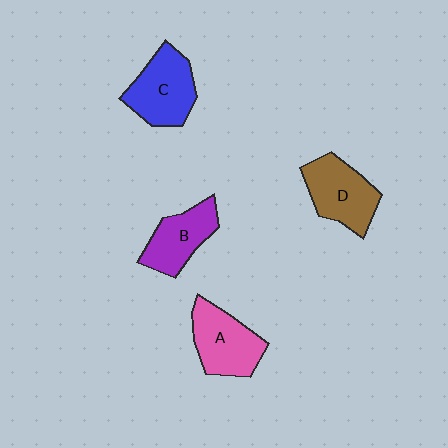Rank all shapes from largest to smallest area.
From largest to smallest: C (blue), A (pink), D (brown), B (purple).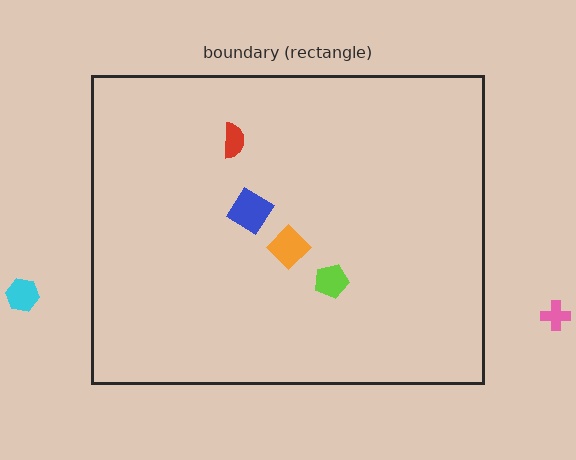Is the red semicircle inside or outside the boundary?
Inside.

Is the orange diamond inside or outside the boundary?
Inside.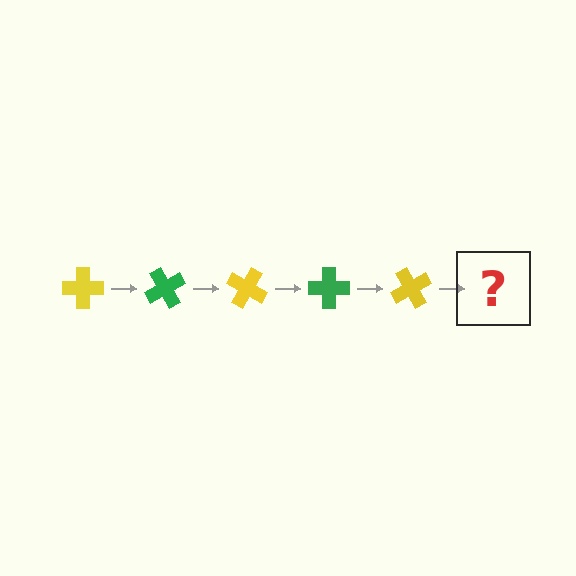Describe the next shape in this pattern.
It should be a green cross, rotated 300 degrees from the start.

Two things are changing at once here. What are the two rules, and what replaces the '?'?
The two rules are that it rotates 60 degrees each step and the color cycles through yellow and green. The '?' should be a green cross, rotated 300 degrees from the start.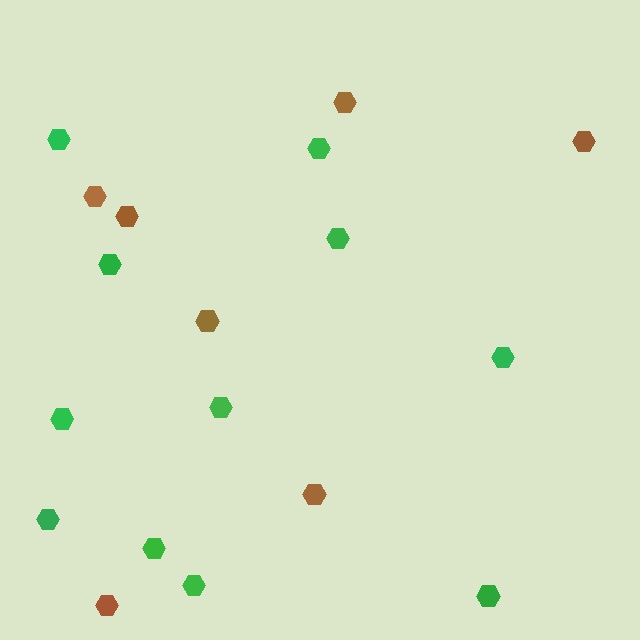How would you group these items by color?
There are 2 groups: one group of brown hexagons (7) and one group of green hexagons (11).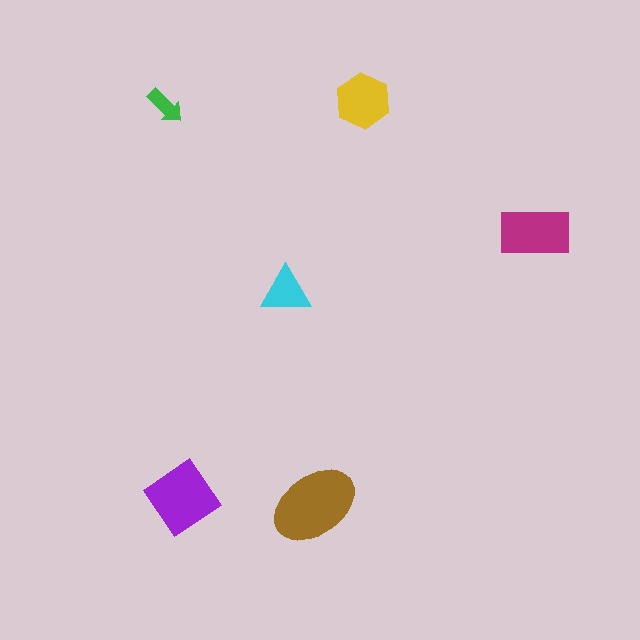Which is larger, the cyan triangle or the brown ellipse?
The brown ellipse.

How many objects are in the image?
There are 6 objects in the image.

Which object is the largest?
The brown ellipse.